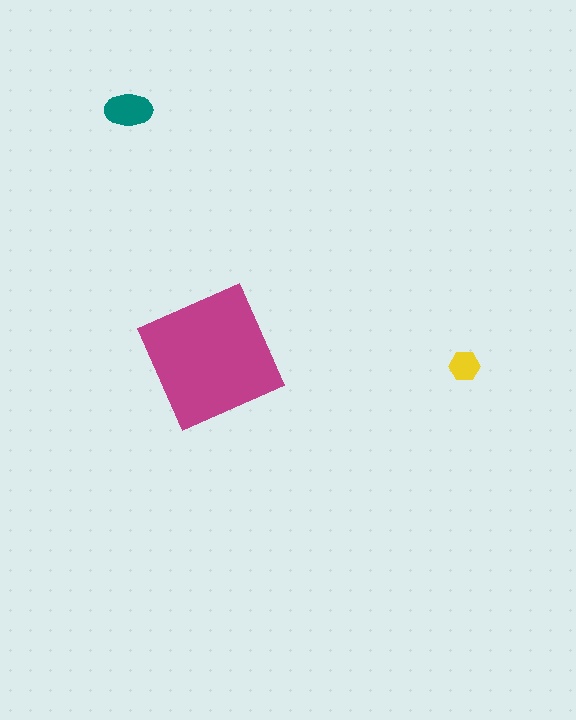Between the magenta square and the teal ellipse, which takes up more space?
The magenta square.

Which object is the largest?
The magenta square.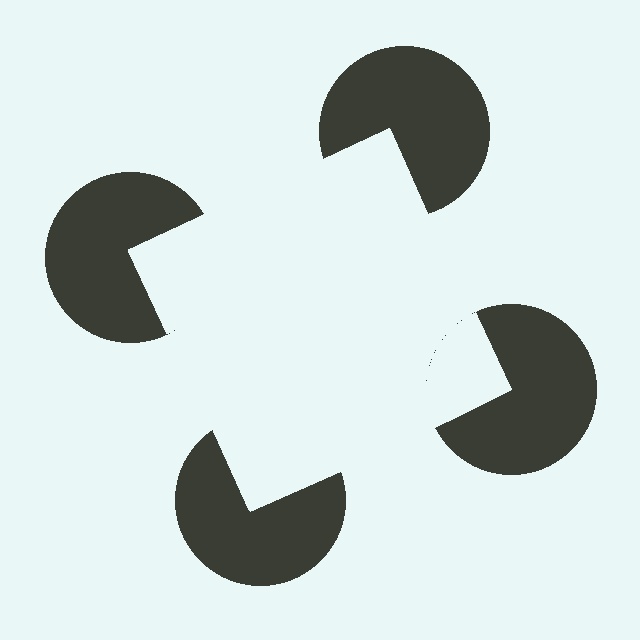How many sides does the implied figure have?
4 sides.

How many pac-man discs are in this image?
There are 4 — one at each vertex of the illusory square.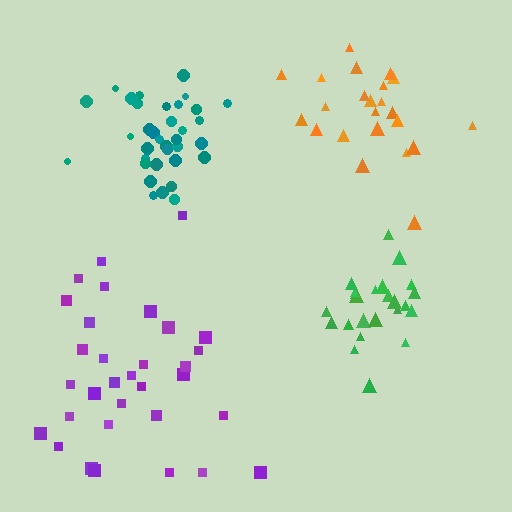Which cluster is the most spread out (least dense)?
Purple.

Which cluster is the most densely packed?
Teal.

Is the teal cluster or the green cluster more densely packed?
Teal.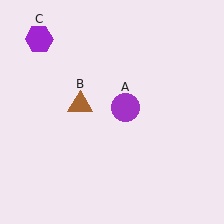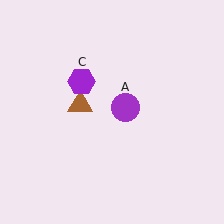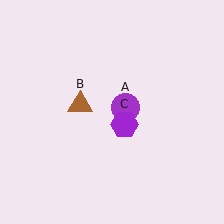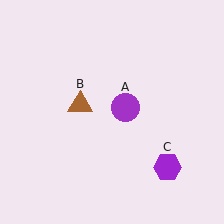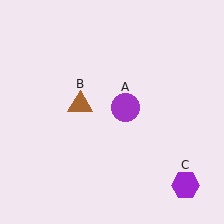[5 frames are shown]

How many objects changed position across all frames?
1 object changed position: purple hexagon (object C).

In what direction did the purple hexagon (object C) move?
The purple hexagon (object C) moved down and to the right.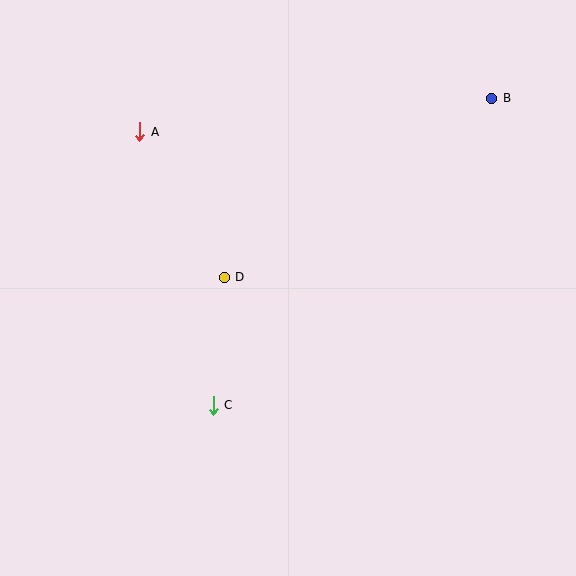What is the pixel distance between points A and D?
The distance between A and D is 169 pixels.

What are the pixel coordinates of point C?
Point C is at (213, 405).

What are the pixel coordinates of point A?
Point A is at (140, 132).